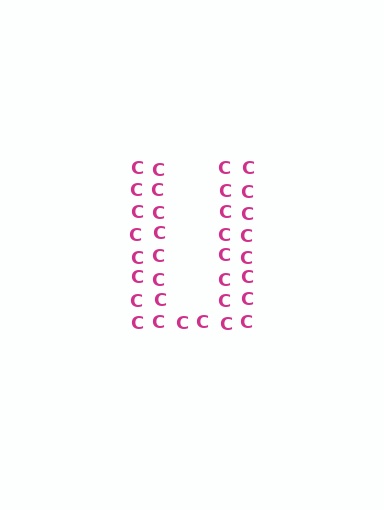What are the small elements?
The small elements are letter C's.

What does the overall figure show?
The overall figure shows the letter U.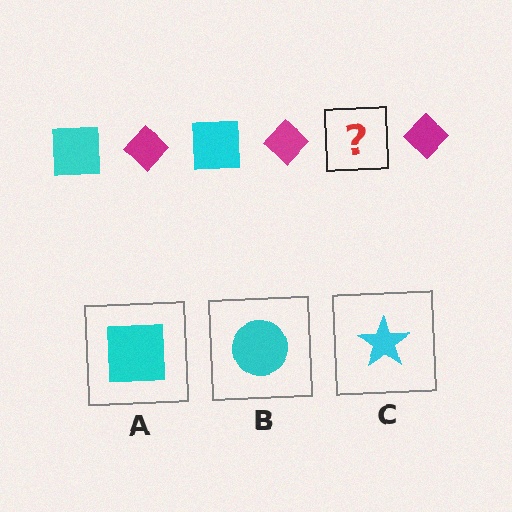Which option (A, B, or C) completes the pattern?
A.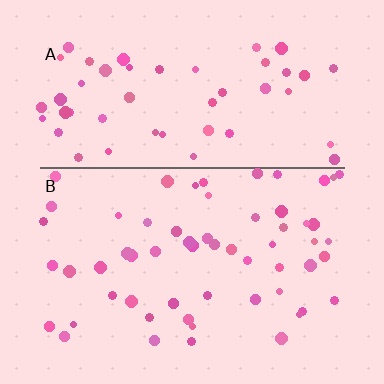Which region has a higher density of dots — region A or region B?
B (the bottom).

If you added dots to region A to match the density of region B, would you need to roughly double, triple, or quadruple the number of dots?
Approximately double.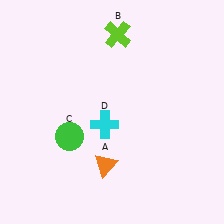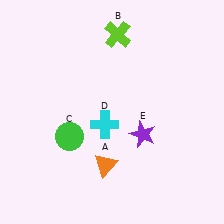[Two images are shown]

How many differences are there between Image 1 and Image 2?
There is 1 difference between the two images.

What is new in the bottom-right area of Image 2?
A purple star (E) was added in the bottom-right area of Image 2.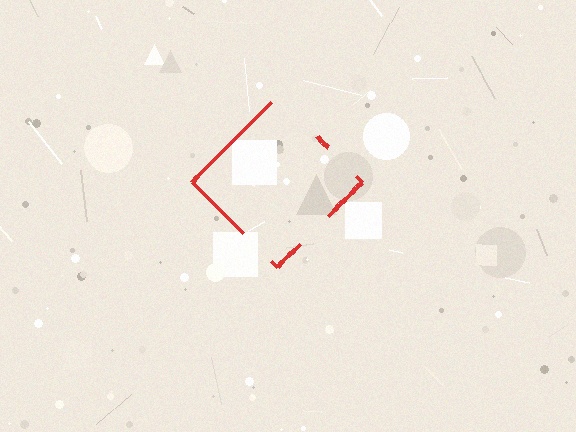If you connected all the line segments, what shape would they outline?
They would outline a diamond.